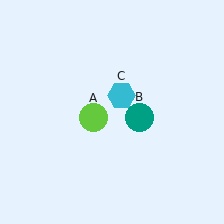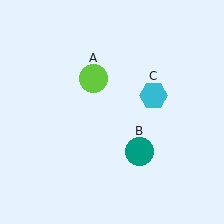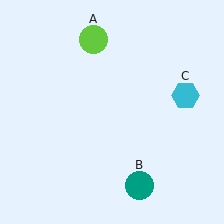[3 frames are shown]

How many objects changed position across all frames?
3 objects changed position: lime circle (object A), teal circle (object B), cyan hexagon (object C).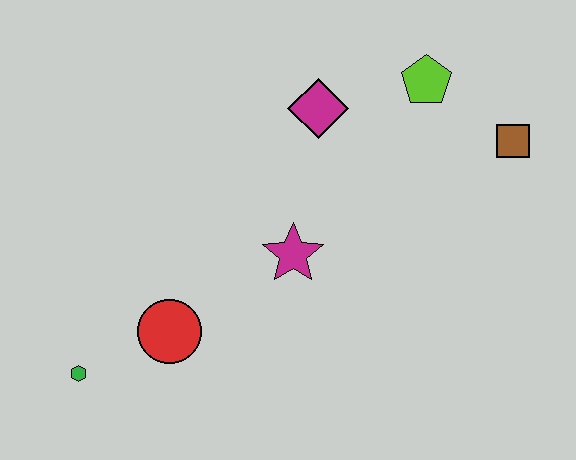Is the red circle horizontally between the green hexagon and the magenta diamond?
Yes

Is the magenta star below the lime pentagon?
Yes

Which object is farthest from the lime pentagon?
The green hexagon is farthest from the lime pentagon.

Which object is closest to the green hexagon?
The red circle is closest to the green hexagon.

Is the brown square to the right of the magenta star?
Yes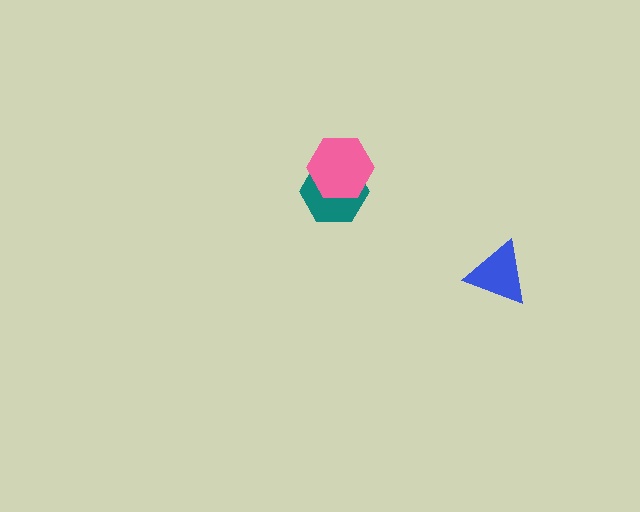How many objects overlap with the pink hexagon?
1 object overlaps with the pink hexagon.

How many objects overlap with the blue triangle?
0 objects overlap with the blue triangle.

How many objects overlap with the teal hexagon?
1 object overlaps with the teal hexagon.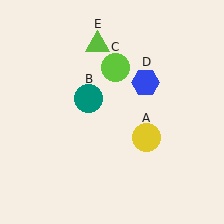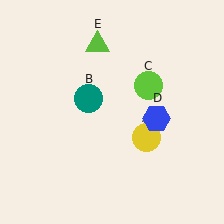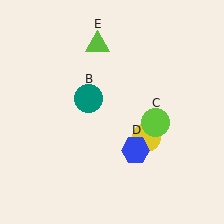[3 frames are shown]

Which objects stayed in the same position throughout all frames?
Yellow circle (object A) and teal circle (object B) and lime triangle (object E) remained stationary.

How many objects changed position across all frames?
2 objects changed position: lime circle (object C), blue hexagon (object D).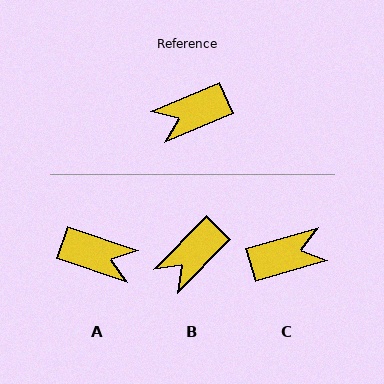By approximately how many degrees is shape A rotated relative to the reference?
Approximately 138 degrees counter-clockwise.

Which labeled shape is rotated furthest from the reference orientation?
C, about 173 degrees away.